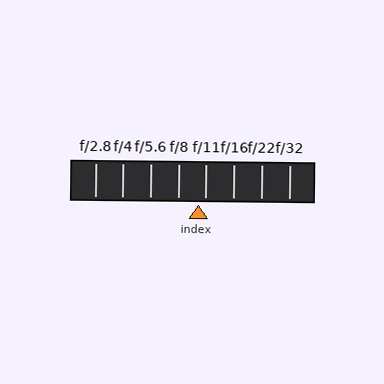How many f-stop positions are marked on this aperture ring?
There are 8 f-stop positions marked.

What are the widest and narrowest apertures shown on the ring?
The widest aperture shown is f/2.8 and the narrowest is f/32.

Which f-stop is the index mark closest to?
The index mark is closest to f/11.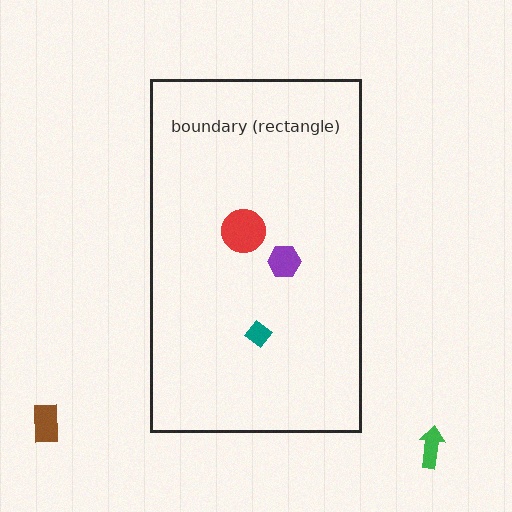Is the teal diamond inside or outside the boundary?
Inside.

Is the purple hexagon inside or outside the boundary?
Inside.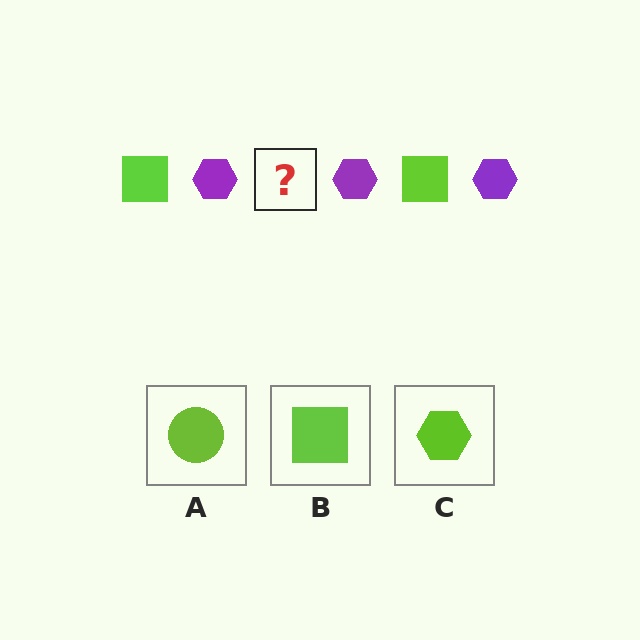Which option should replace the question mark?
Option B.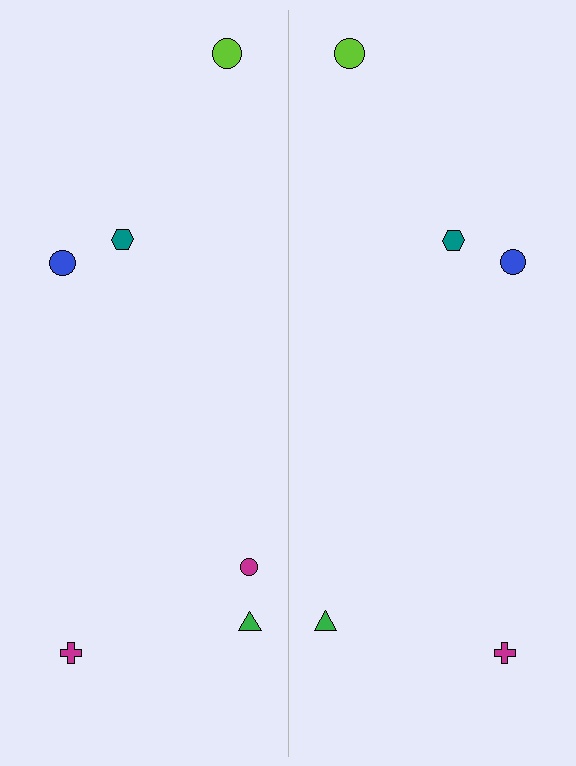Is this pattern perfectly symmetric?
No, the pattern is not perfectly symmetric. A magenta circle is missing from the right side.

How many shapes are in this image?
There are 11 shapes in this image.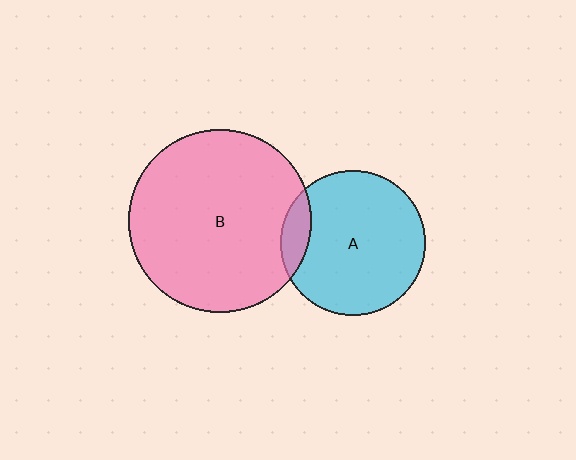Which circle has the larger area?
Circle B (pink).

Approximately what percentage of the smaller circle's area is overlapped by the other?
Approximately 10%.